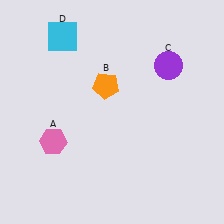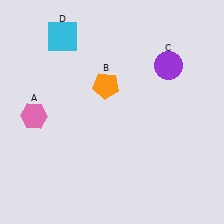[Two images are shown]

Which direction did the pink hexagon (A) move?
The pink hexagon (A) moved up.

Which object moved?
The pink hexagon (A) moved up.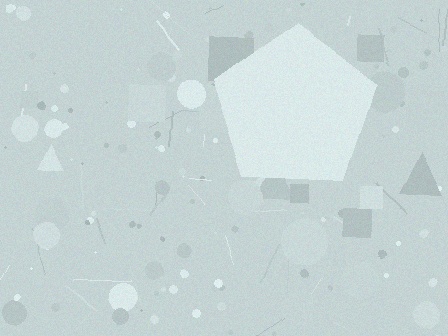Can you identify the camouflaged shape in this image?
The camouflaged shape is a pentagon.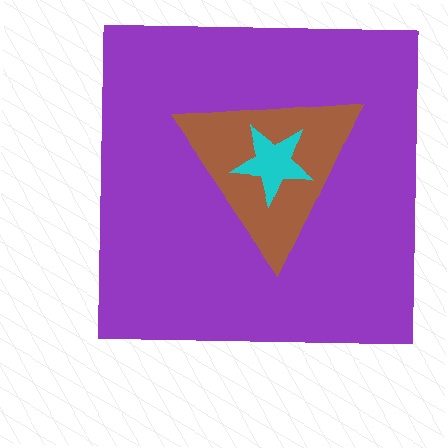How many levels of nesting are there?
3.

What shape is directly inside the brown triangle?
The cyan star.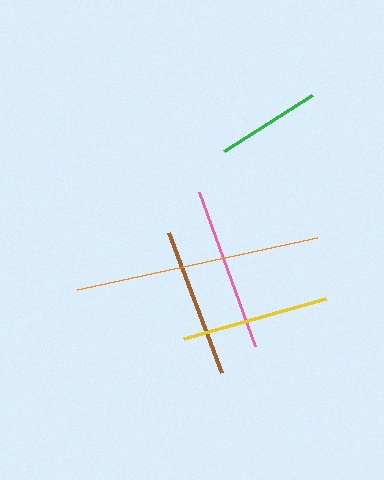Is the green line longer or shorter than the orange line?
The orange line is longer than the green line.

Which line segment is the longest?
The orange line is the longest at approximately 245 pixels.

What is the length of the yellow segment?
The yellow segment is approximately 148 pixels long.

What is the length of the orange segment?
The orange segment is approximately 245 pixels long.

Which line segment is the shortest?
The green line is the shortest at approximately 105 pixels.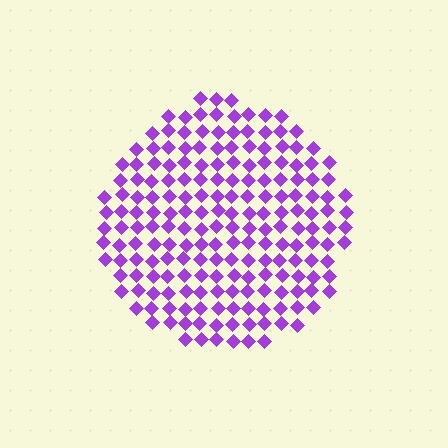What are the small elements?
The small elements are diamonds.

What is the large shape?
The large shape is a circle.